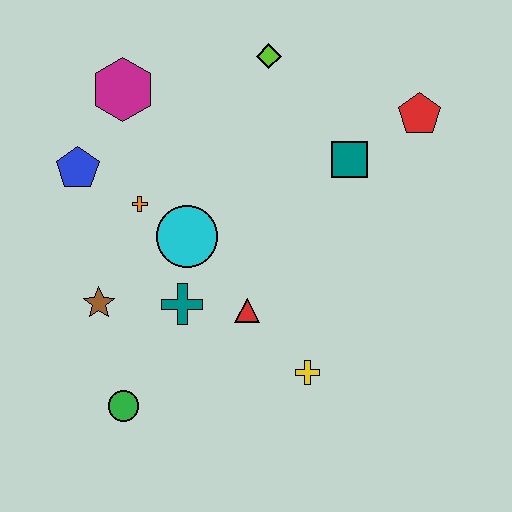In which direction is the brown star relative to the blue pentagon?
The brown star is below the blue pentagon.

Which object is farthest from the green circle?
The red pentagon is farthest from the green circle.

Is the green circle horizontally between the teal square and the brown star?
Yes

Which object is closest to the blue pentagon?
The orange cross is closest to the blue pentagon.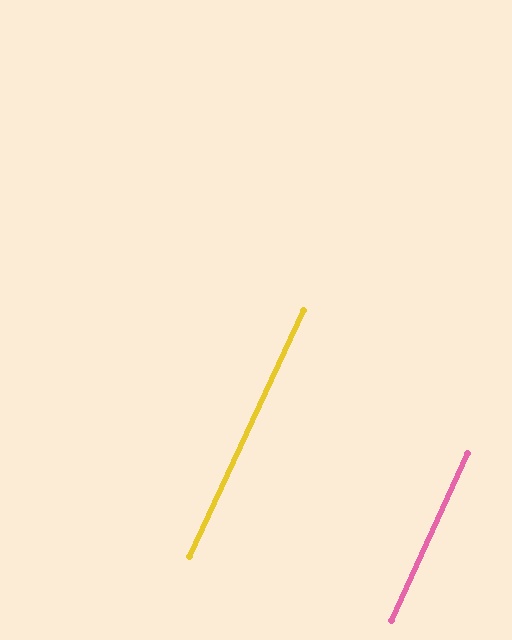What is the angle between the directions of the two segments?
Approximately 0 degrees.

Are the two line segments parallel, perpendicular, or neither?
Parallel — their directions differ by only 0.2°.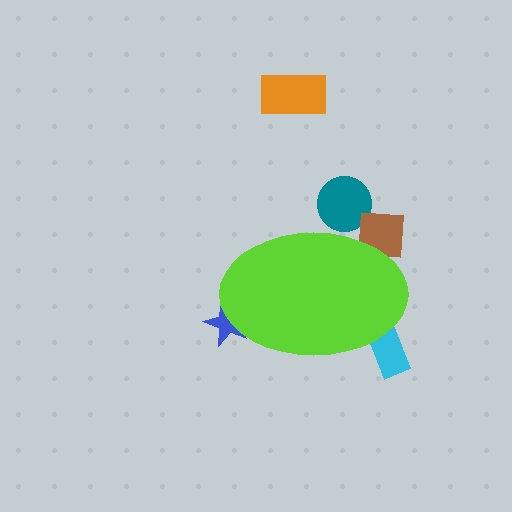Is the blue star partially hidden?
Yes, the blue star is partially hidden behind the lime ellipse.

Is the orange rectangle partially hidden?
No, the orange rectangle is fully visible.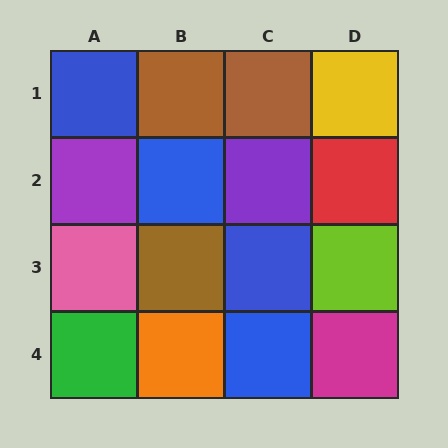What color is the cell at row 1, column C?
Brown.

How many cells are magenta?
1 cell is magenta.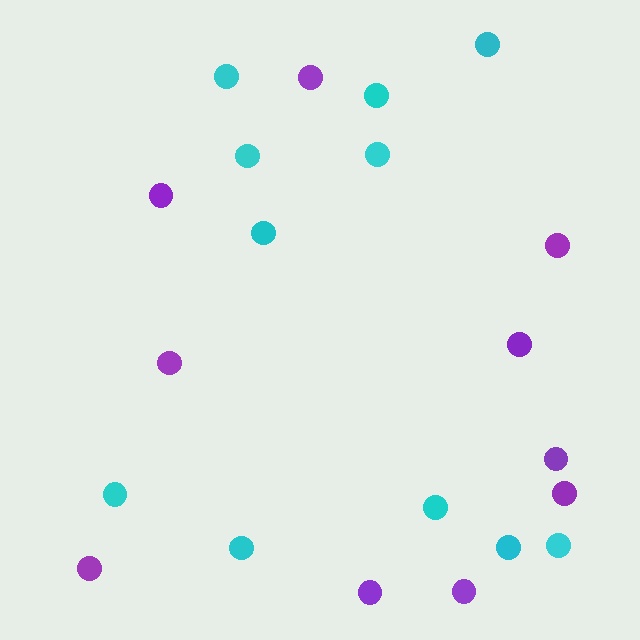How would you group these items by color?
There are 2 groups: one group of cyan circles (11) and one group of purple circles (10).